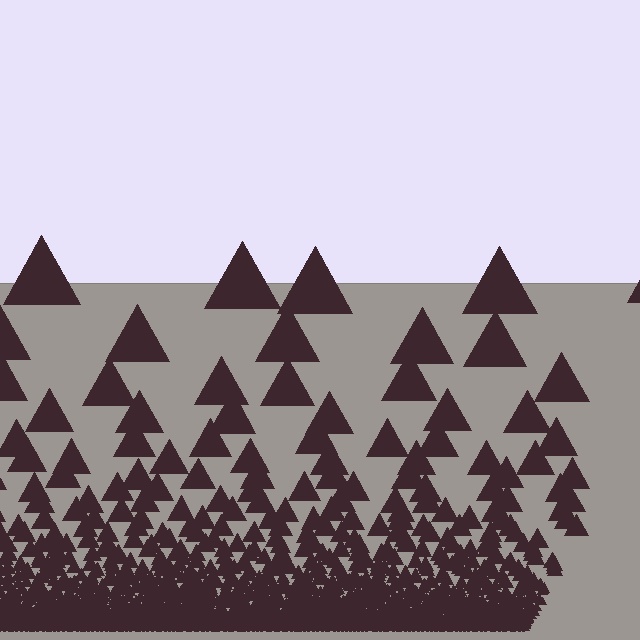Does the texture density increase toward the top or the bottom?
Density increases toward the bottom.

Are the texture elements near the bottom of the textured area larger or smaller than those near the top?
Smaller. The gradient is inverted — elements near the bottom are smaller and denser.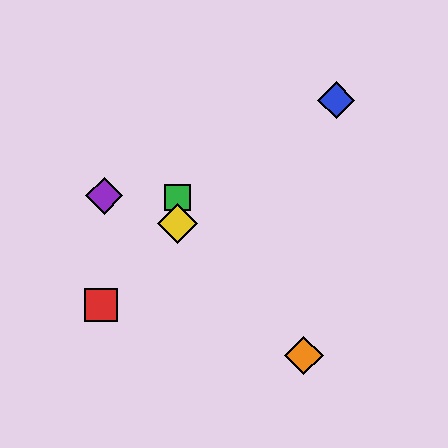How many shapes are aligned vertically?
2 shapes (the green square, the yellow diamond) are aligned vertically.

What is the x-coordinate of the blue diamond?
The blue diamond is at x≈336.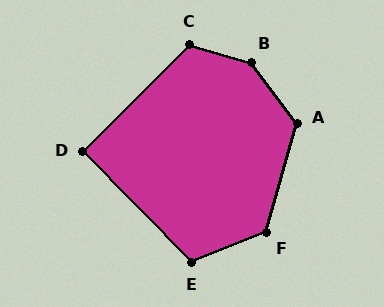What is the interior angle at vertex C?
Approximately 119 degrees (obtuse).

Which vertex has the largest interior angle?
B, at approximately 142 degrees.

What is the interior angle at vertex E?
Approximately 113 degrees (obtuse).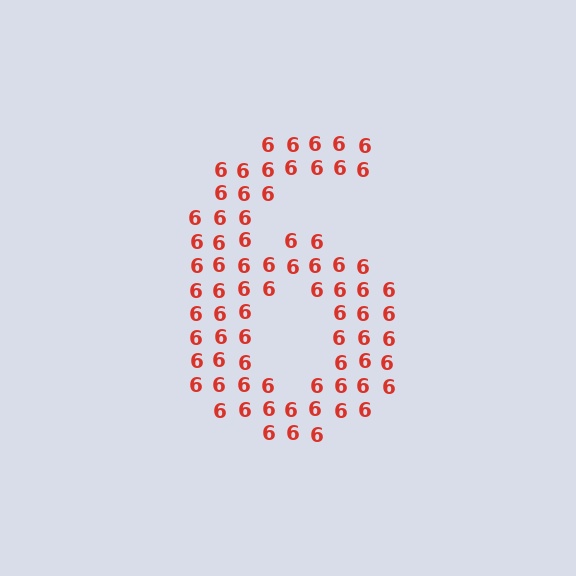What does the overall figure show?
The overall figure shows the digit 6.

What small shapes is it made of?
It is made of small digit 6's.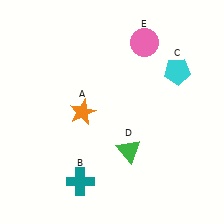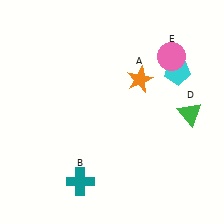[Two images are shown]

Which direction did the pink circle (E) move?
The pink circle (E) moved right.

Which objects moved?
The objects that moved are: the orange star (A), the green triangle (D), the pink circle (E).